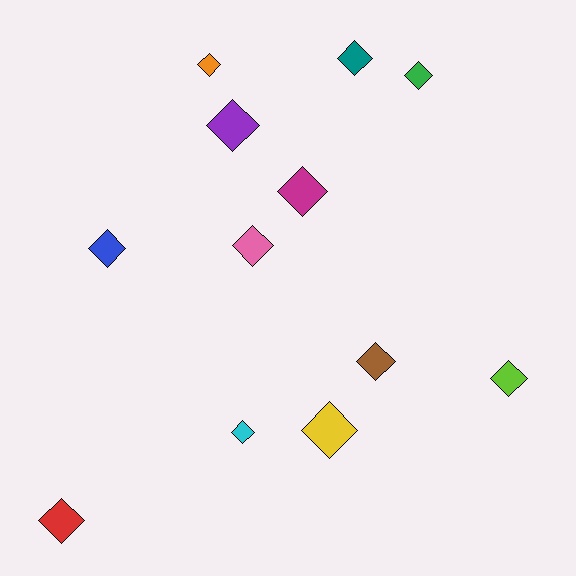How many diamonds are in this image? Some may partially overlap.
There are 12 diamonds.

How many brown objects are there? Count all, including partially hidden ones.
There is 1 brown object.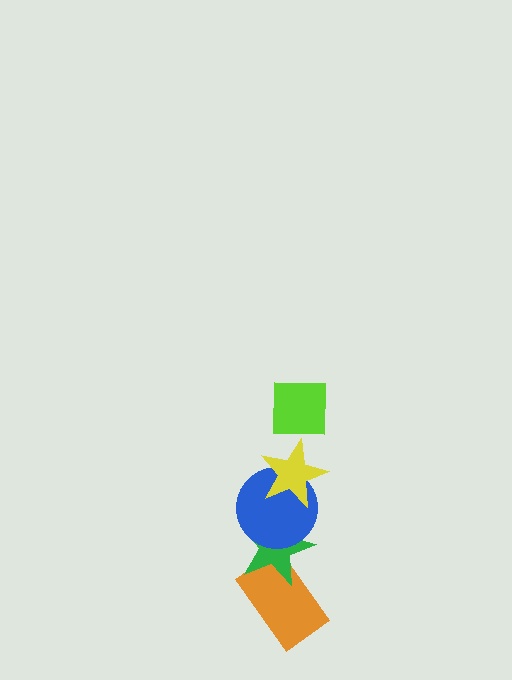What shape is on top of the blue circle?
The yellow star is on top of the blue circle.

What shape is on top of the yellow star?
The lime square is on top of the yellow star.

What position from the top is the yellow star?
The yellow star is 2nd from the top.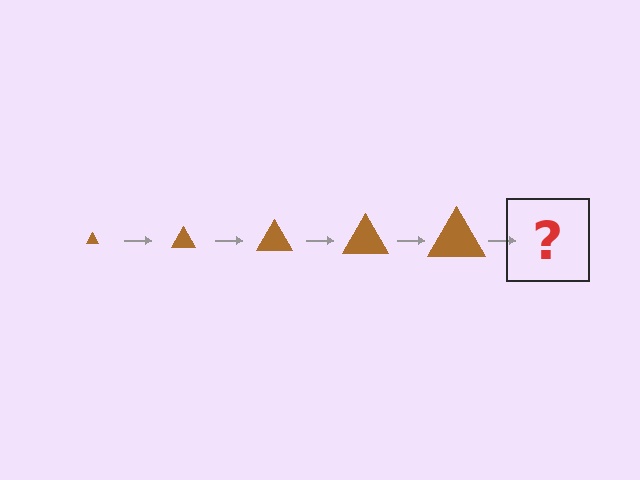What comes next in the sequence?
The next element should be a brown triangle, larger than the previous one.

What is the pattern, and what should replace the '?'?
The pattern is that the triangle gets progressively larger each step. The '?' should be a brown triangle, larger than the previous one.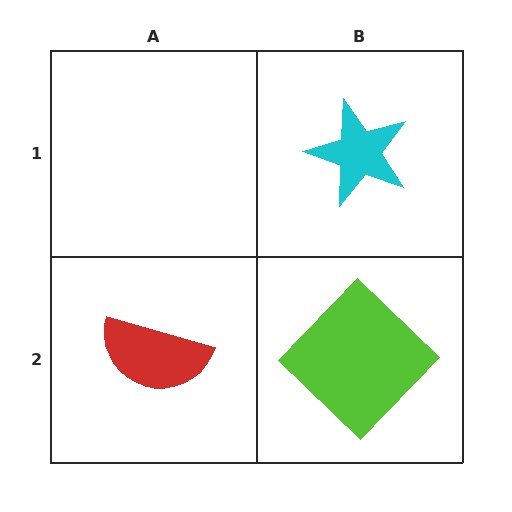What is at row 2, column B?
A lime diamond.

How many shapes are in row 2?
2 shapes.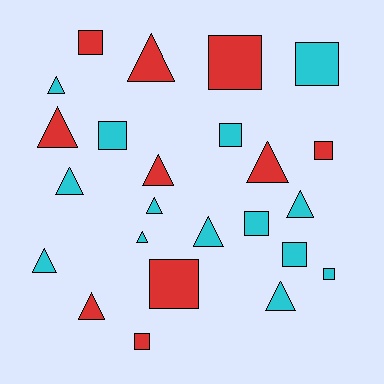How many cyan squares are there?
There are 6 cyan squares.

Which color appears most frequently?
Cyan, with 14 objects.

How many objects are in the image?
There are 24 objects.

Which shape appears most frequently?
Triangle, with 13 objects.